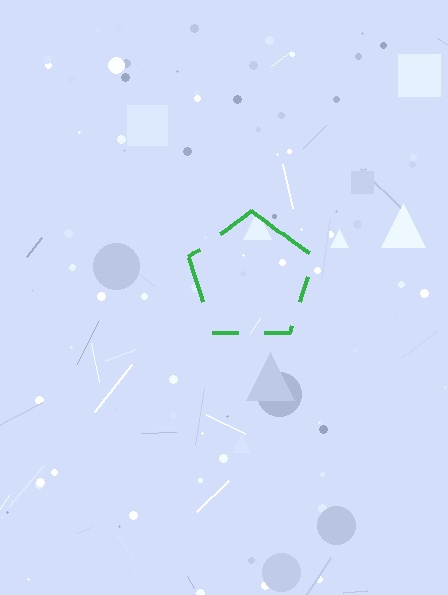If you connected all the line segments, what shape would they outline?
They would outline a pentagon.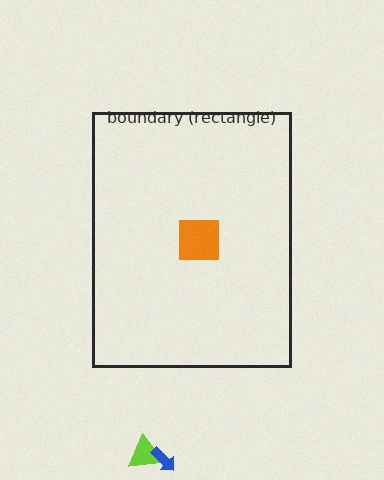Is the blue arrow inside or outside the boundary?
Outside.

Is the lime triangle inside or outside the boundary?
Outside.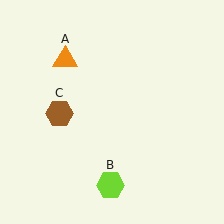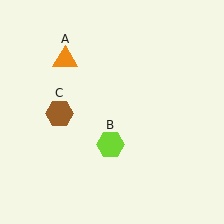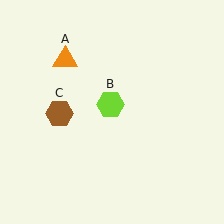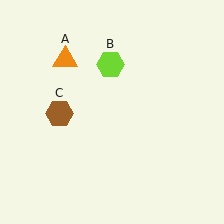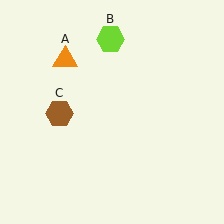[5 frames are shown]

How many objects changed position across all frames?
1 object changed position: lime hexagon (object B).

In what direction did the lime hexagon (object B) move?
The lime hexagon (object B) moved up.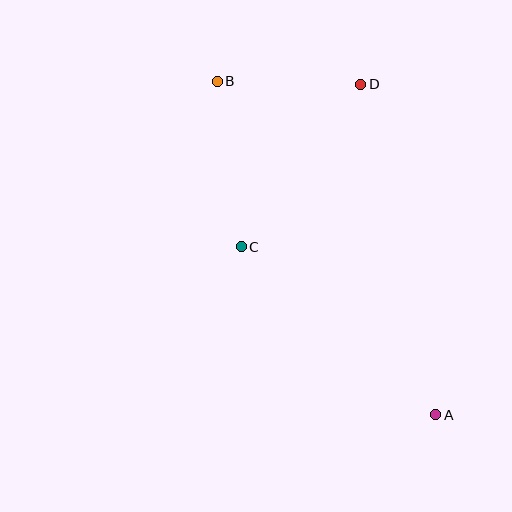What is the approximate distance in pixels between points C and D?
The distance between C and D is approximately 202 pixels.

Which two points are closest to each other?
Points B and D are closest to each other.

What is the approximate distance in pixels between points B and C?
The distance between B and C is approximately 167 pixels.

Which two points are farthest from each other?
Points A and B are farthest from each other.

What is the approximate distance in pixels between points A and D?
The distance between A and D is approximately 339 pixels.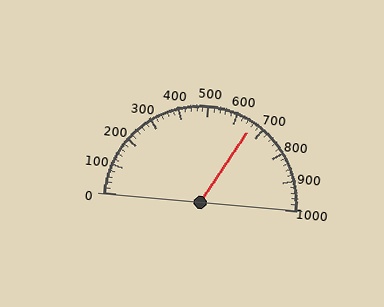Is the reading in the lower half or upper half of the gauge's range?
The reading is in the upper half of the range (0 to 1000).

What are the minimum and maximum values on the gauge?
The gauge ranges from 0 to 1000.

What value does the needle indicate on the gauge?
The needle indicates approximately 660.